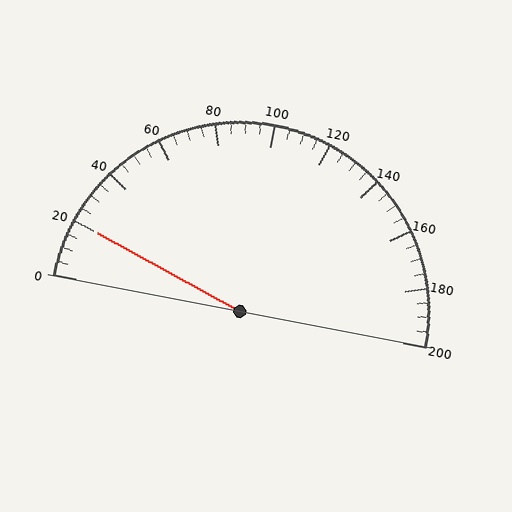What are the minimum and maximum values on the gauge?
The gauge ranges from 0 to 200.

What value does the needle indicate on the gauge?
The needle indicates approximately 20.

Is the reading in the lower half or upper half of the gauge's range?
The reading is in the lower half of the range (0 to 200).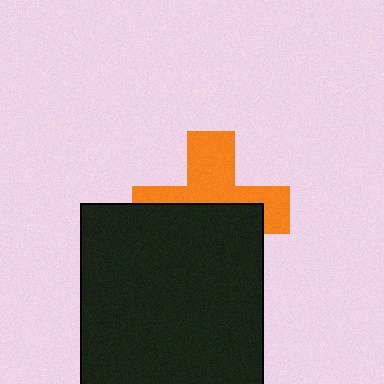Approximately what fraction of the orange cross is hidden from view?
Roughly 52% of the orange cross is hidden behind the black square.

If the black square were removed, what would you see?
You would see the complete orange cross.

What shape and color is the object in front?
The object in front is a black square.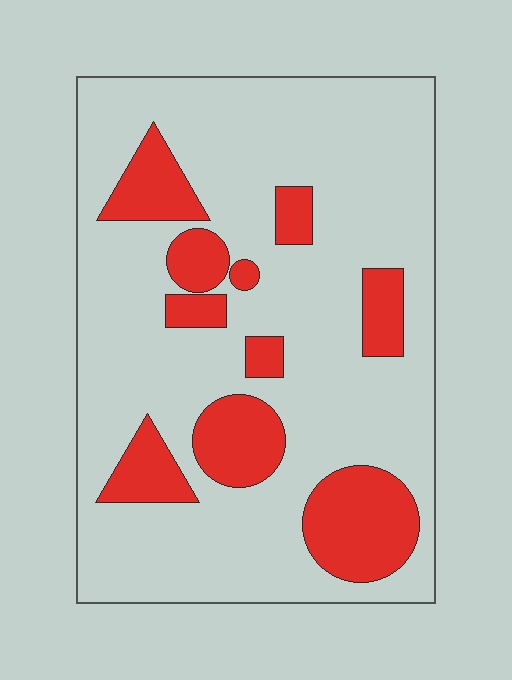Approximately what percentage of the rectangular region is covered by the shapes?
Approximately 20%.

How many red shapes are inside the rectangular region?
10.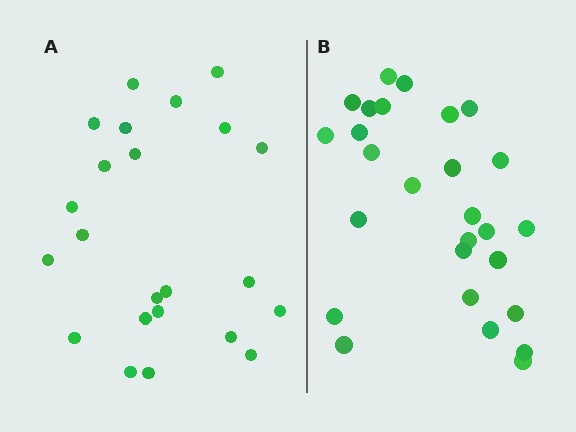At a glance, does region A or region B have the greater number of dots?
Region B (the right region) has more dots.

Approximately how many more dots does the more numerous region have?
Region B has about 4 more dots than region A.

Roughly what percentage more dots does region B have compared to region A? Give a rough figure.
About 15% more.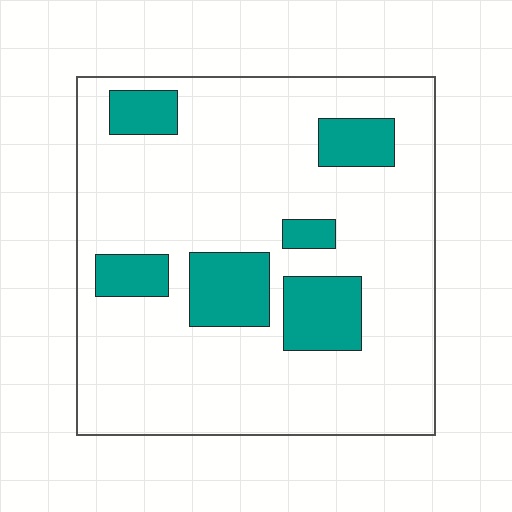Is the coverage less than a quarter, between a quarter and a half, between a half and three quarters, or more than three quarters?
Less than a quarter.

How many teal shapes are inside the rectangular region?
6.